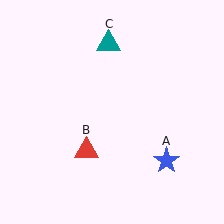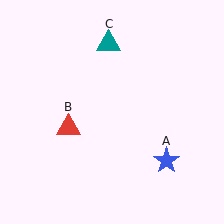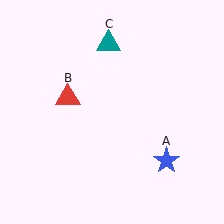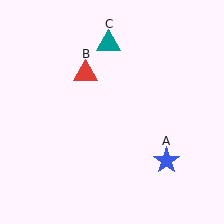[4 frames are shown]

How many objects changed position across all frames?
1 object changed position: red triangle (object B).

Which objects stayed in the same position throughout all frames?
Blue star (object A) and teal triangle (object C) remained stationary.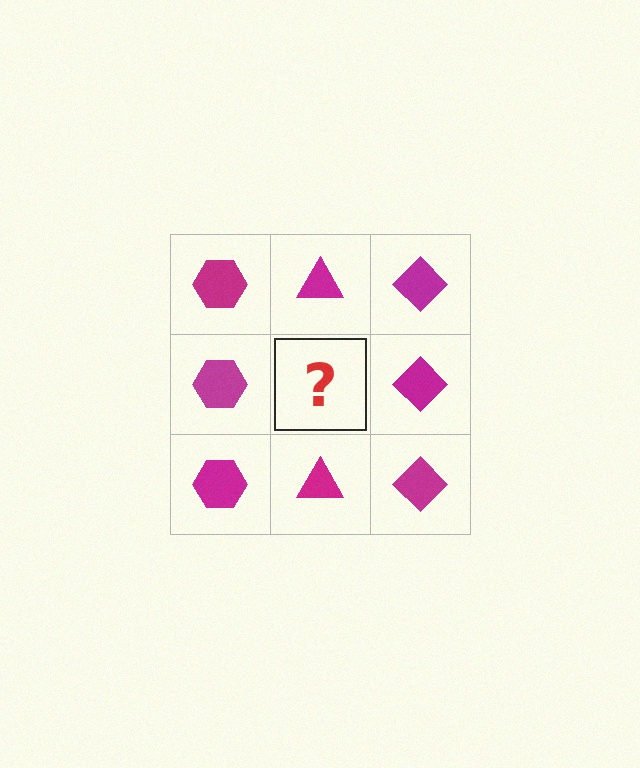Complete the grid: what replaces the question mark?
The question mark should be replaced with a magenta triangle.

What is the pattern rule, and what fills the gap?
The rule is that each column has a consistent shape. The gap should be filled with a magenta triangle.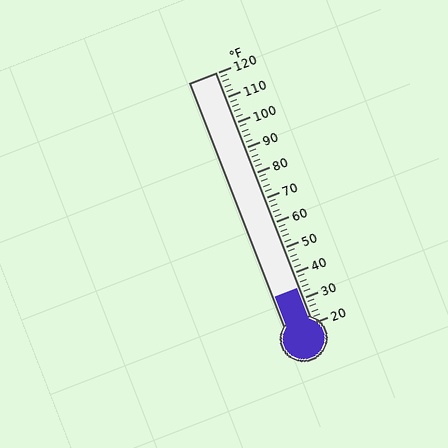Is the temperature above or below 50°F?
The temperature is below 50°F.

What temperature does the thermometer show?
The thermometer shows approximately 34°F.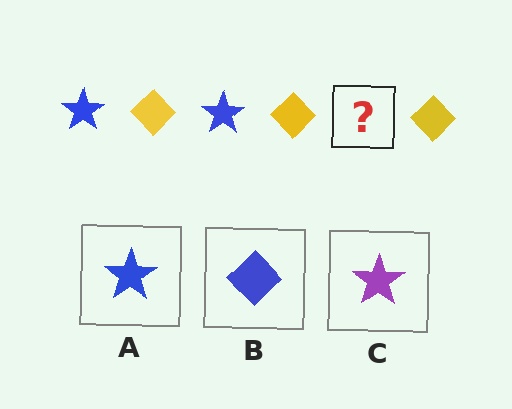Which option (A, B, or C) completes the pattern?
A.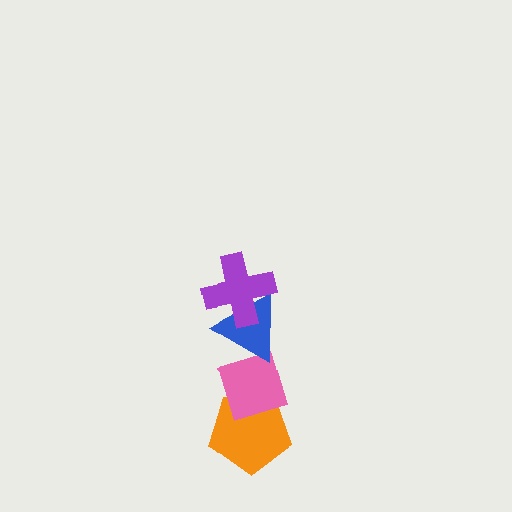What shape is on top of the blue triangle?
The purple cross is on top of the blue triangle.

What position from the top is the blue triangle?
The blue triangle is 2nd from the top.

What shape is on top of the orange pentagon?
The pink diamond is on top of the orange pentagon.